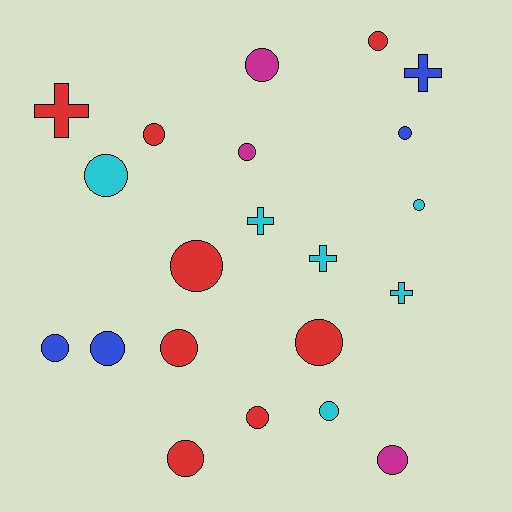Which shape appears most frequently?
Circle, with 16 objects.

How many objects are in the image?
There are 21 objects.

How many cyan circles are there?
There are 3 cyan circles.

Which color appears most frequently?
Red, with 8 objects.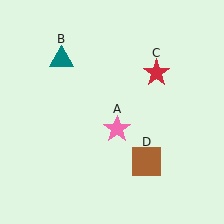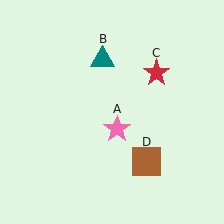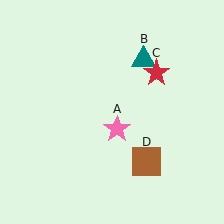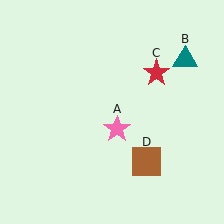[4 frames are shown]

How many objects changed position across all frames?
1 object changed position: teal triangle (object B).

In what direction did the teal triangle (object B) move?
The teal triangle (object B) moved right.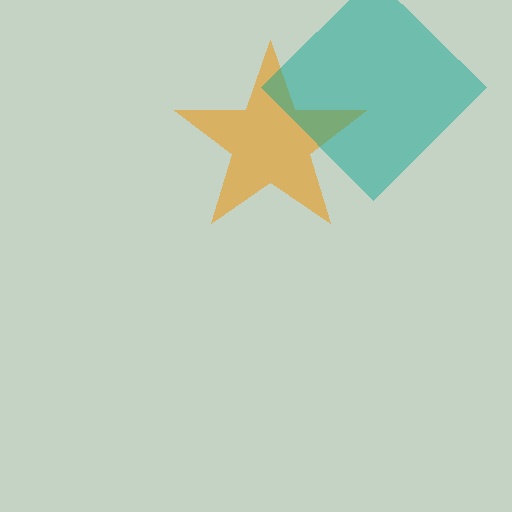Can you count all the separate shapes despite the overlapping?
Yes, there are 2 separate shapes.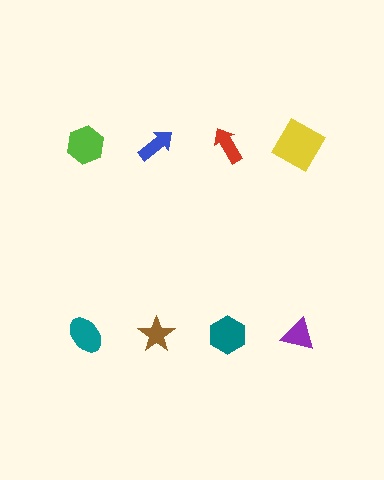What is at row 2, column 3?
A teal hexagon.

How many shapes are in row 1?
4 shapes.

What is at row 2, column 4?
A purple triangle.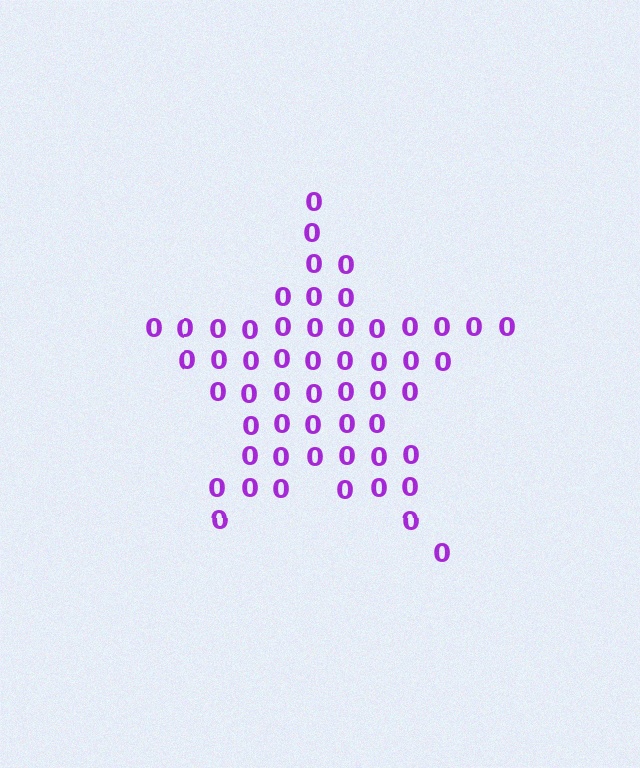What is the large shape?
The large shape is a star.